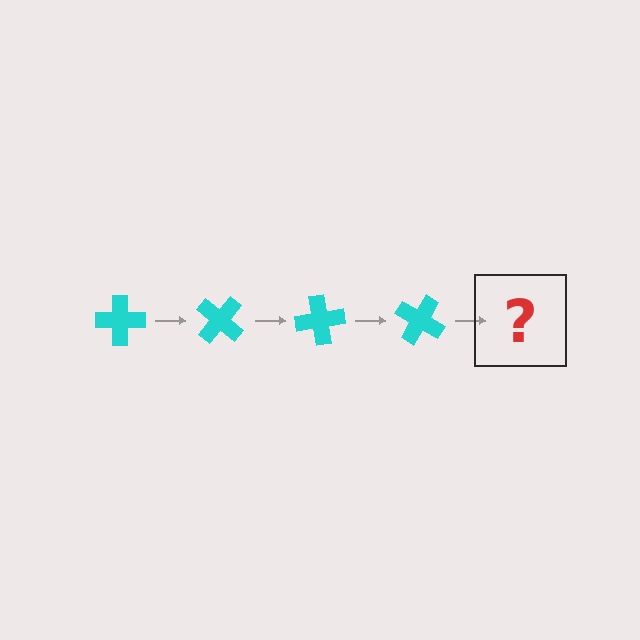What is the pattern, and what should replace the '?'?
The pattern is that the cross rotates 40 degrees each step. The '?' should be a cyan cross rotated 160 degrees.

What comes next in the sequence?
The next element should be a cyan cross rotated 160 degrees.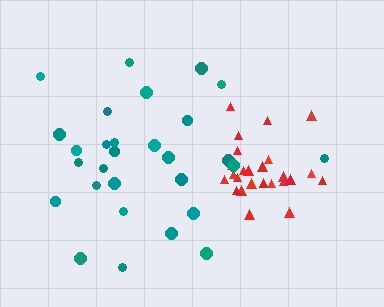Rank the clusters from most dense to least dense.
red, teal.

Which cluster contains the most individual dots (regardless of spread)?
Teal (29).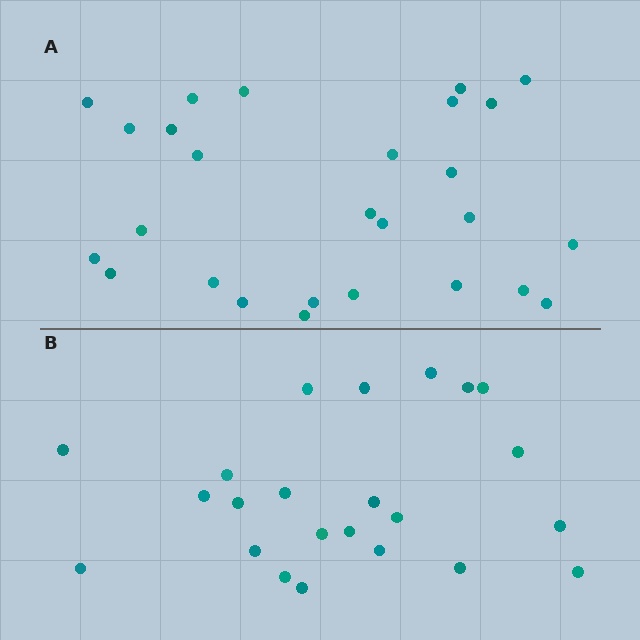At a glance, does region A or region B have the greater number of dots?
Region A (the top region) has more dots.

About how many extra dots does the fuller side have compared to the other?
Region A has about 4 more dots than region B.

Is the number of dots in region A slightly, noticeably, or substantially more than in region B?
Region A has only slightly more — the two regions are fairly close. The ratio is roughly 1.2 to 1.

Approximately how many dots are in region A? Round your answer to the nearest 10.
About 30 dots. (The exact count is 27, which rounds to 30.)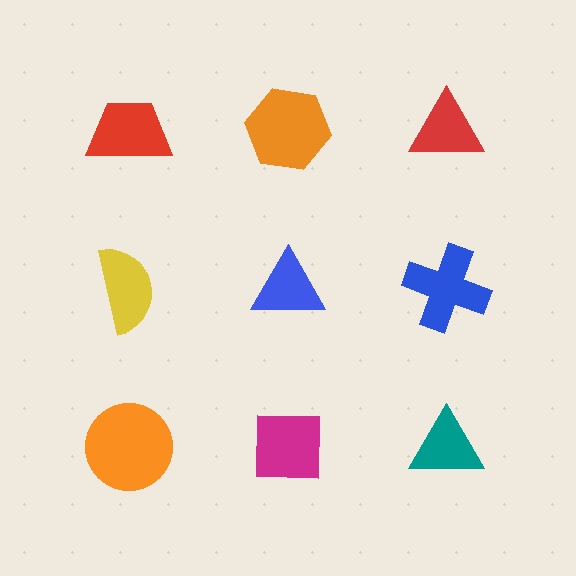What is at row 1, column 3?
A red triangle.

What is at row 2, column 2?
A blue triangle.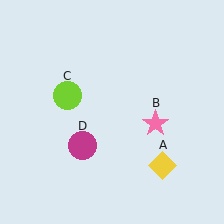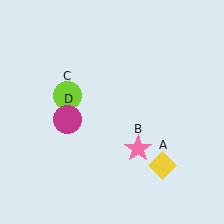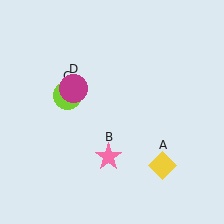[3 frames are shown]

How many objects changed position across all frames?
2 objects changed position: pink star (object B), magenta circle (object D).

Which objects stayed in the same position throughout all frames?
Yellow diamond (object A) and lime circle (object C) remained stationary.